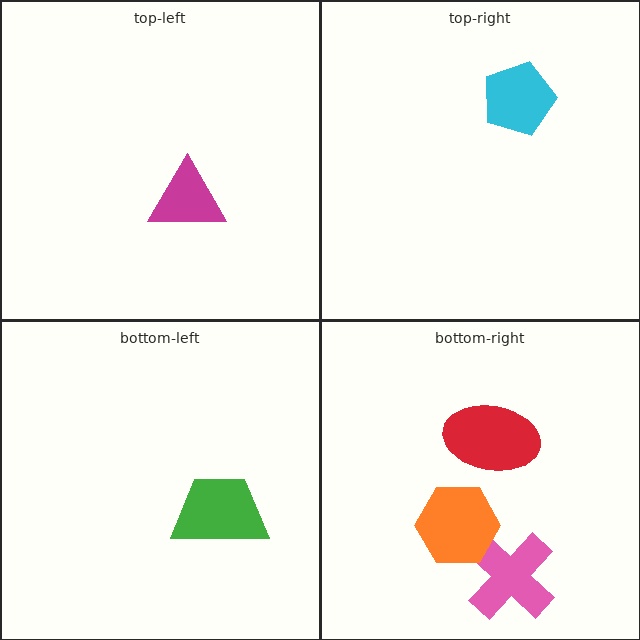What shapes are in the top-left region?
The magenta triangle.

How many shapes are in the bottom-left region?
1.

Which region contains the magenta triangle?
The top-left region.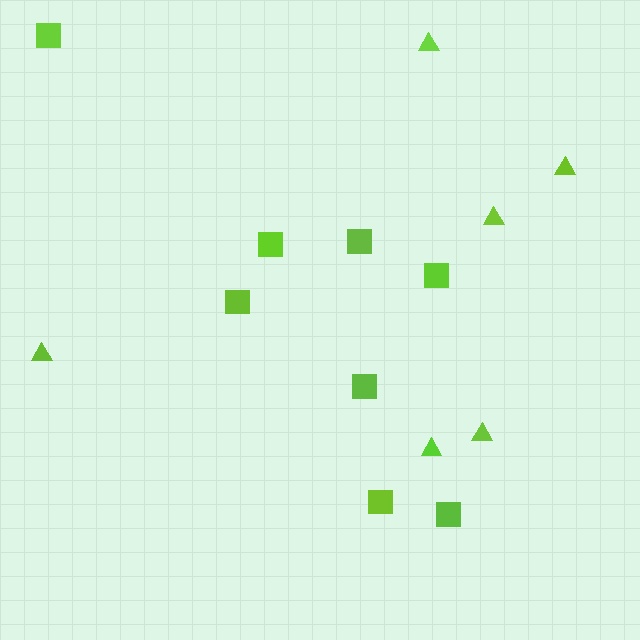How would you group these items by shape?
There are 2 groups: one group of squares (8) and one group of triangles (6).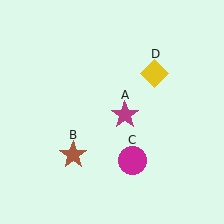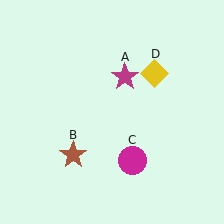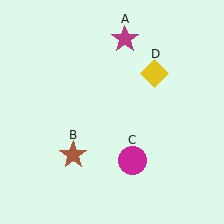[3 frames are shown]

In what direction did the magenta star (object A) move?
The magenta star (object A) moved up.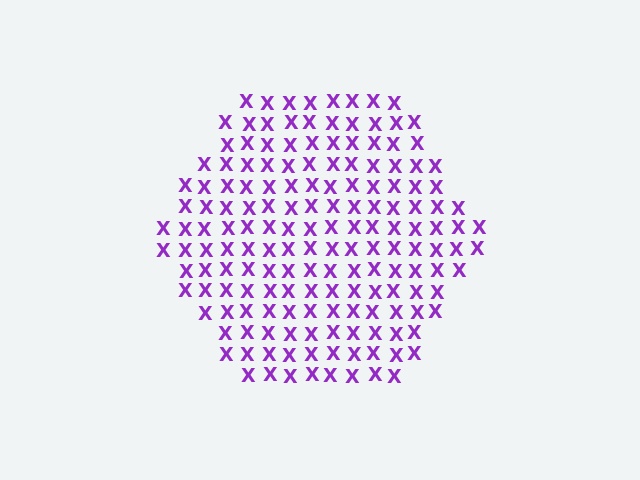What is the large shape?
The large shape is a hexagon.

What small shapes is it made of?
It is made of small letter X's.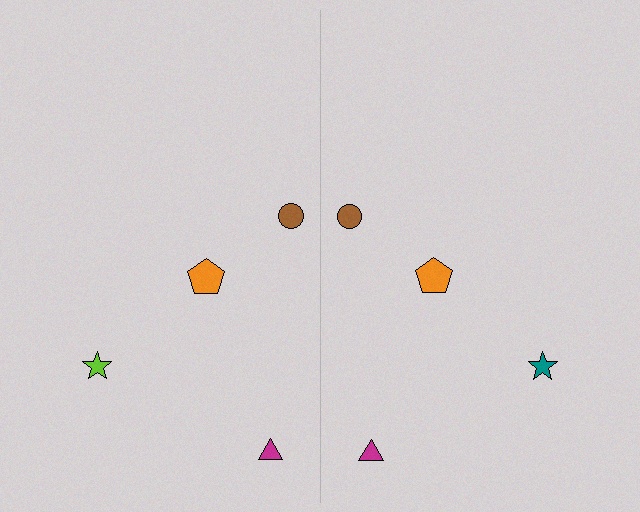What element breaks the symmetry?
The teal star on the right side breaks the symmetry — its mirror counterpart is lime.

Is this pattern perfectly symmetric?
No, the pattern is not perfectly symmetric. The teal star on the right side breaks the symmetry — its mirror counterpart is lime.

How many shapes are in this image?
There are 8 shapes in this image.